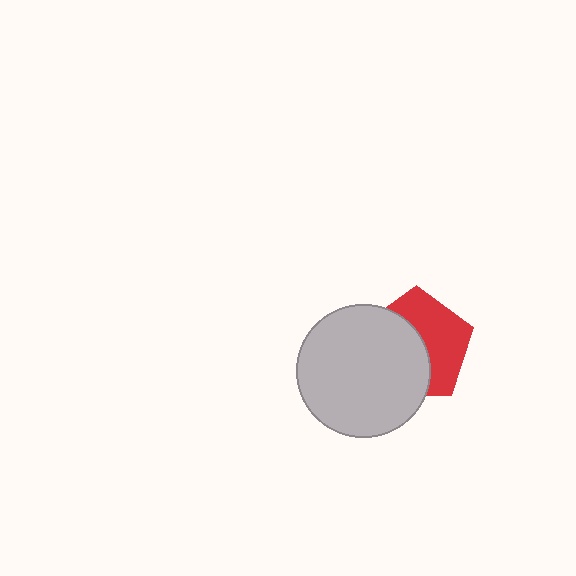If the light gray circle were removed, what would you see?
You would see the complete red pentagon.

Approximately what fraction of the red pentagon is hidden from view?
Roughly 52% of the red pentagon is hidden behind the light gray circle.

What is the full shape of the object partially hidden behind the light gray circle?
The partially hidden object is a red pentagon.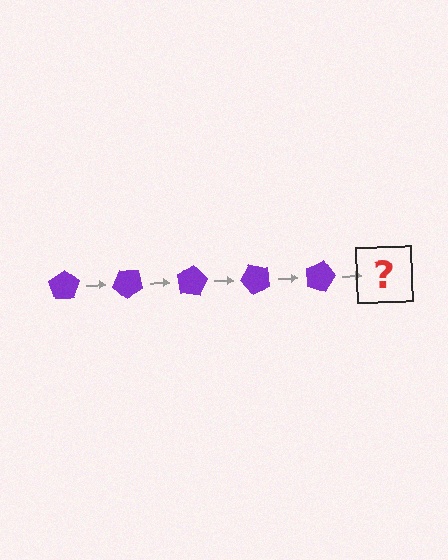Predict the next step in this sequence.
The next step is a purple pentagon rotated 200 degrees.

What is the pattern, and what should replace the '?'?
The pattern is that the pentagon rotates 40 degrees each step. The '?' should be a purple pentagon rotated 200 degrees.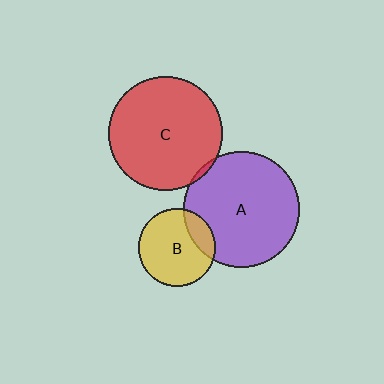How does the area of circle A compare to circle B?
Approximately 2.2 times.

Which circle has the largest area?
Circle A (purple).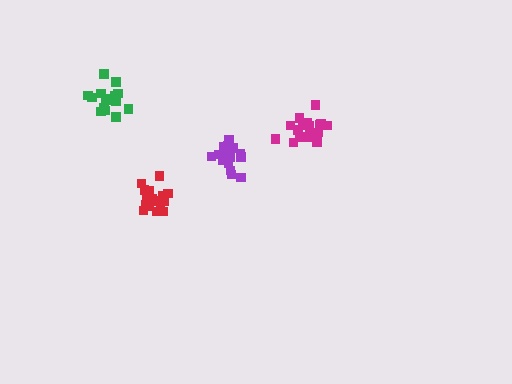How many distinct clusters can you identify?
There are 4 distinct clusters.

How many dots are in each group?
Group 1: 18 dots, Group 2: 18 dots, Group 3: 16 dots, Group 4: 18 dots (70 total).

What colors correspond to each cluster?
The clusters are colored: magenta, purple, red, green.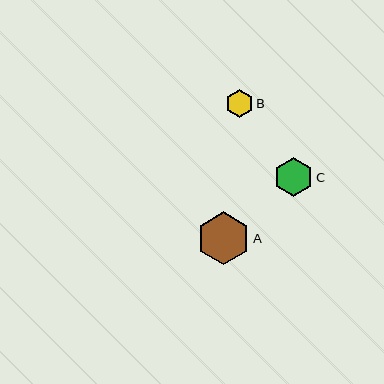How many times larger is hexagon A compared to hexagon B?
Hexagon A is approximately 2.0 times the size of hexagon B.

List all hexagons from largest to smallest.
From largest to smallest: A, C, B.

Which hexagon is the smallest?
Hexagon B is the smallest with a size of approximately 27 pixels.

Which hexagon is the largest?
Hexagon A is the largest with a size of approximately 53 pixels.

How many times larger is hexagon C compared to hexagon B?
Hexagon C is approximately 1.4 times the size of hexagon B.